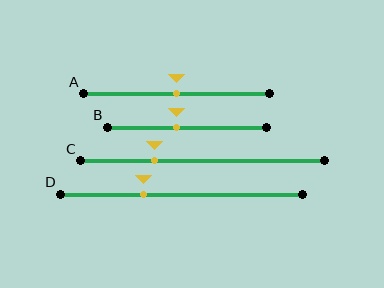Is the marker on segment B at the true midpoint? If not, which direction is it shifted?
No, the marker on segment B is shifted to the left by about 7% of the segment length.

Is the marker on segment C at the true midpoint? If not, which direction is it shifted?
No, the marker on segment C is shifted to the left by about 20% of the segment length.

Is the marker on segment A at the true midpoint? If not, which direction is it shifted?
Yes, the marker on segment A is at the true midpoint.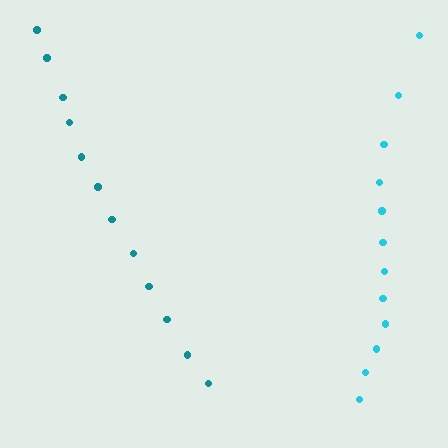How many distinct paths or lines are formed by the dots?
There are 2 distinct paths.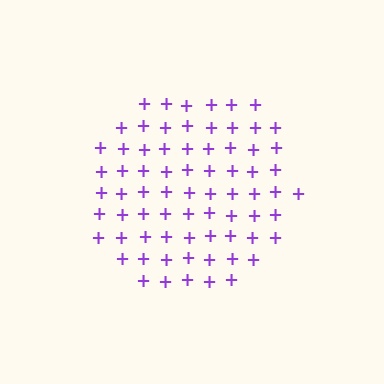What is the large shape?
The large shape is a circle.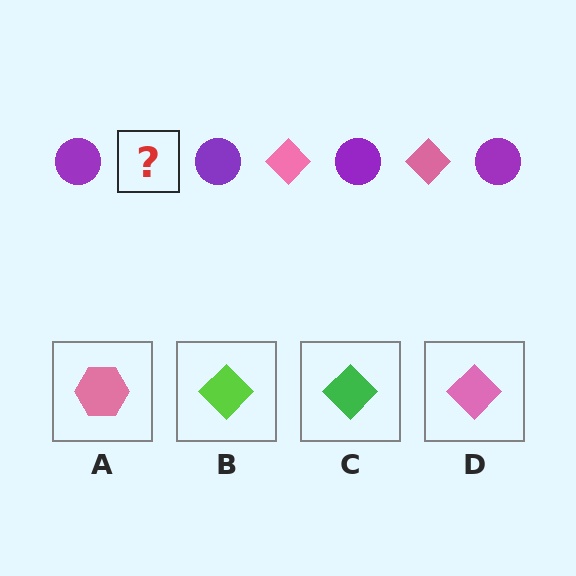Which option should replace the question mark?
Option D.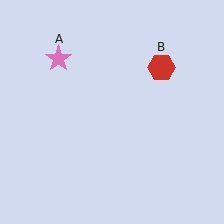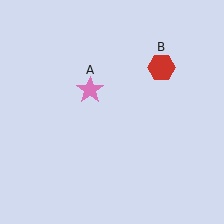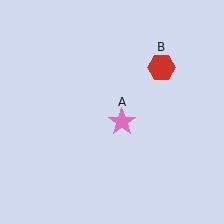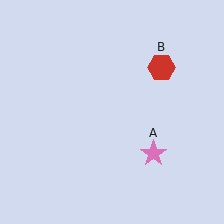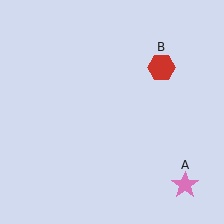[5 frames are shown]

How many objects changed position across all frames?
1 object changed position: pink star (object A).